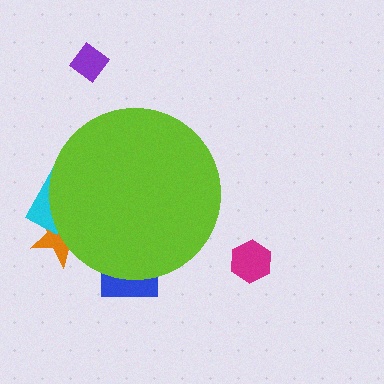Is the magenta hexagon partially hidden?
No, the magenta hexagon is fully visible.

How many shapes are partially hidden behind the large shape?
3 shapes are partially hidden.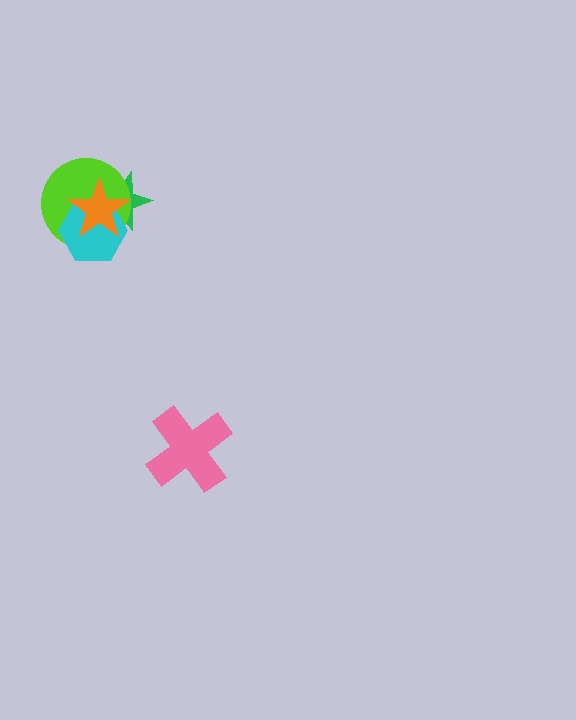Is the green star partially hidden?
Yes, it is partially covered by another shape.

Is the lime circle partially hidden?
Yes, it is partially covered by another shape.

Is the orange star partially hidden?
No, no other shape covers it.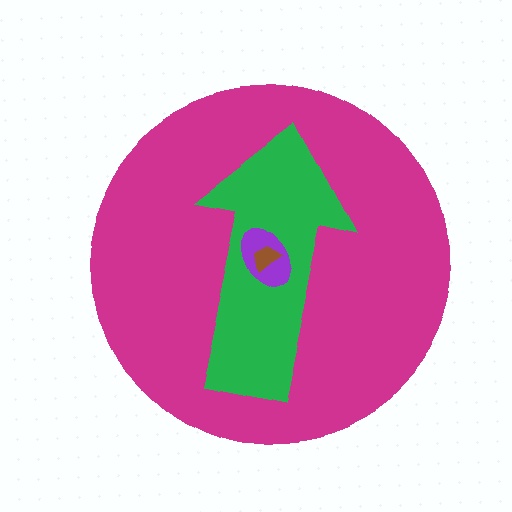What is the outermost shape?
The magenta circle.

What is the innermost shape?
The brown trapezoid.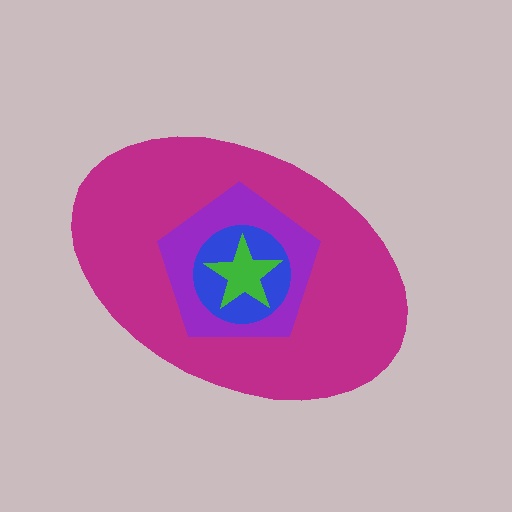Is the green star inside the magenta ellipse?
Yes.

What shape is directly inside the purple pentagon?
The blue circle.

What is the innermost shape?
The green star.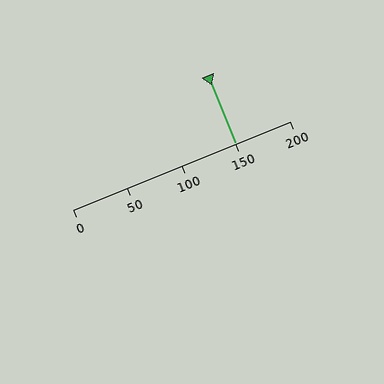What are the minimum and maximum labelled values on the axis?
The axis runs from 0 to 200.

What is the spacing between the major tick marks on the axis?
The major ticks are spaced 50 apart.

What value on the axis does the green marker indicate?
The marker indicates approximately 150.